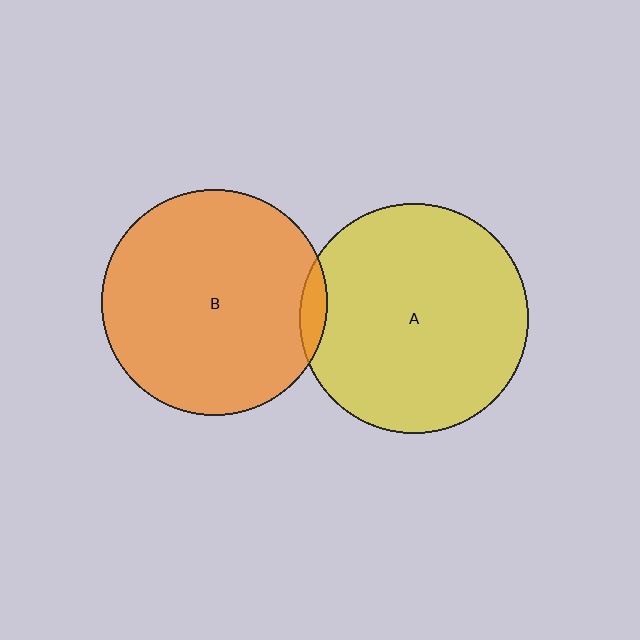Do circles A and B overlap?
Yes.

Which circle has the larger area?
Circle A (yellow).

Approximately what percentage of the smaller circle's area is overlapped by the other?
Approximately 5%.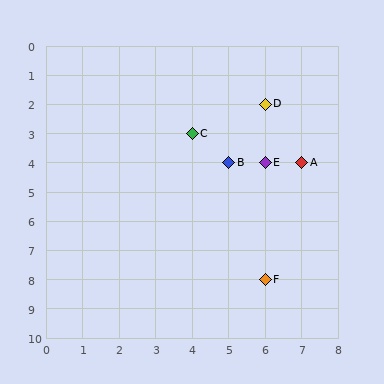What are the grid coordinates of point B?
Point B is at grid coordinates (5, 4).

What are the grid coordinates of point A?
Point A is at grid coordinates (7, 4).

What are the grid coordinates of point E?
Point E is at grid coordinates (6, 4).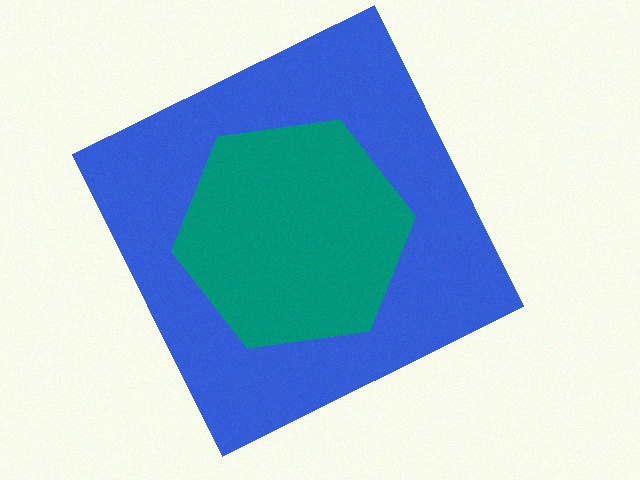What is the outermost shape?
The blue square.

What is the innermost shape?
The teal hexagon.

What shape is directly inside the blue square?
The teal hexagon.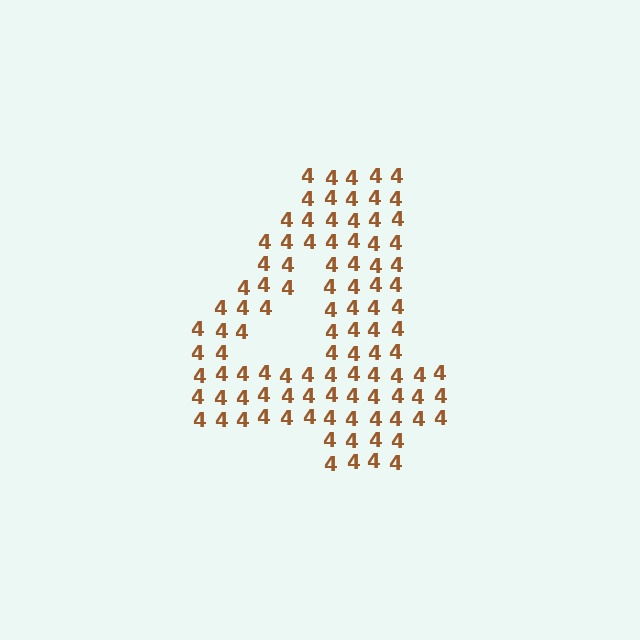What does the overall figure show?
The overall figure shows the digit 4.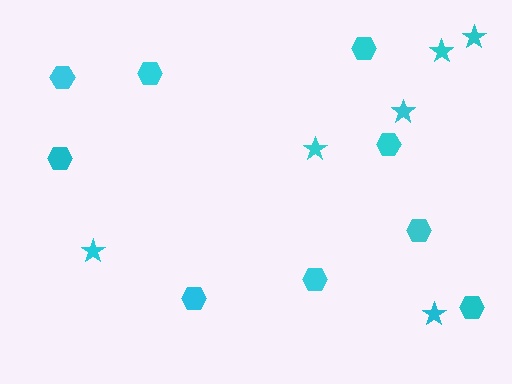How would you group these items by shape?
There are 2 groups: one group of hexagons (9) and one group of stars (6).